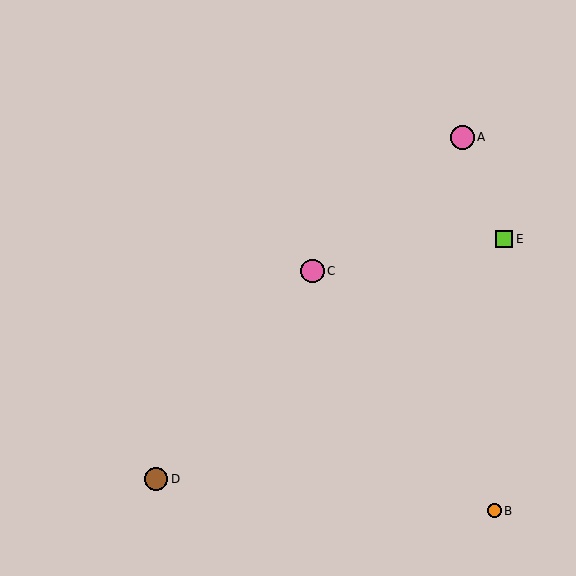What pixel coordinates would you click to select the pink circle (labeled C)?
Click at (313, 271) to select the pink circle C.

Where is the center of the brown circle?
The center of the brown circle is at (156, 479).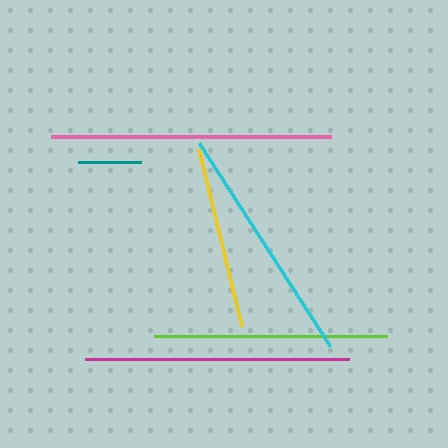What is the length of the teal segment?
The teal segment is approximately 62 pixels long.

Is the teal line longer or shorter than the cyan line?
The cyan line is longer than the teal line.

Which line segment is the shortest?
The teal line is the shortest at approximately 62 pixels.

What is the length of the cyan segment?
The cyan segment is approximately 242 pixels long.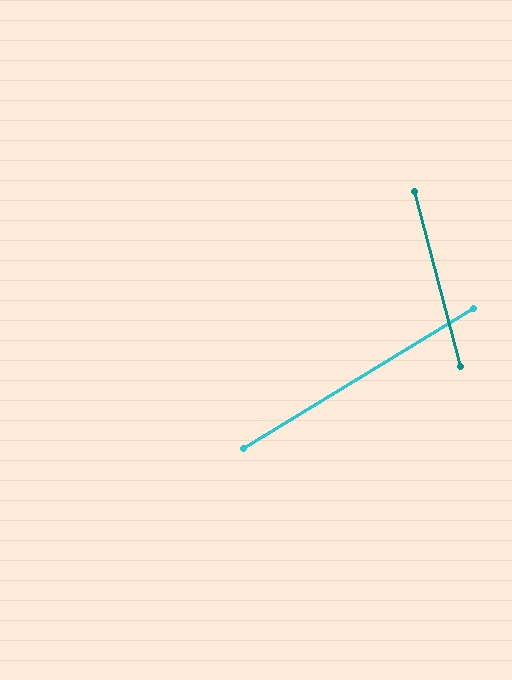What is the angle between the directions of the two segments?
Approximately 73 degrees.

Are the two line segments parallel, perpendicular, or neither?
Neither parallel nor perpendicular — they differ by about 73°.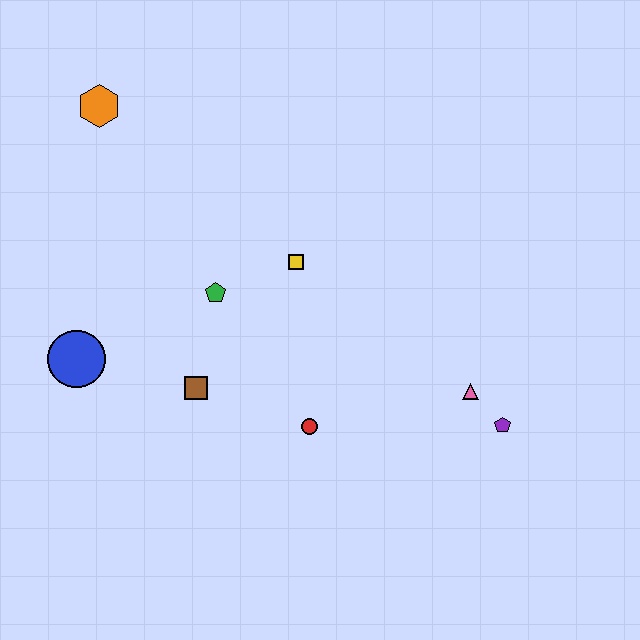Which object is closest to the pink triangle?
The purple pentagon is closest to the pink triangle.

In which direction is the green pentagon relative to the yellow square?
The green pentagon is to the left of the yellow square.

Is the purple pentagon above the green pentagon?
No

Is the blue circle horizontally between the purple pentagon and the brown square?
No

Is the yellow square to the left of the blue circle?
No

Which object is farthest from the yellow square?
The purple pentagon is farthest from the yellow square.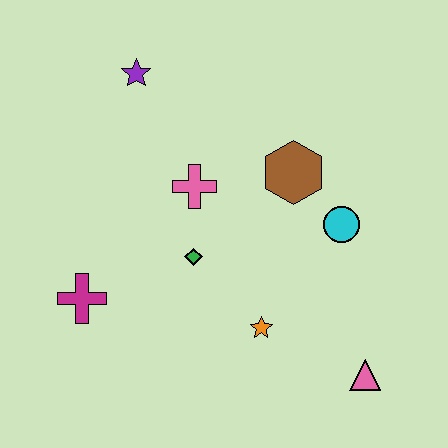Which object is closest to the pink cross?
The green diamond is closest to the pink cross.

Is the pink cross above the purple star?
No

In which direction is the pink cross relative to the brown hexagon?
The pink cross is to the left of the brown hexagon.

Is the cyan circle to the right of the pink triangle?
No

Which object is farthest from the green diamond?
The pink triangle is farthest from the green diamond.